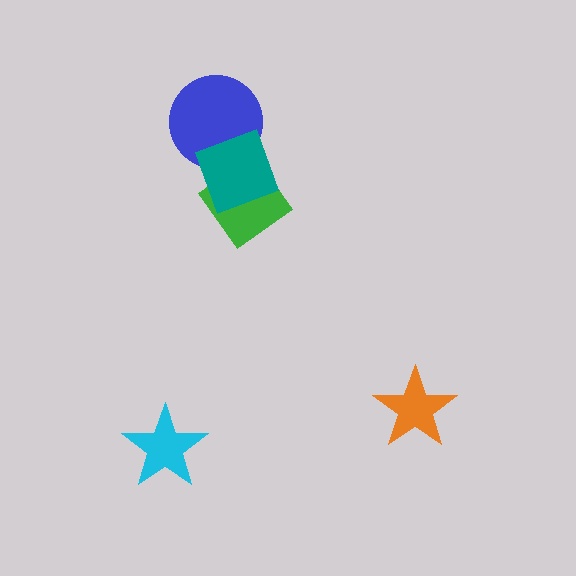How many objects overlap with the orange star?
0 objects overlap with the orange star.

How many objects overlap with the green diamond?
1 object overlaps with the green diamond.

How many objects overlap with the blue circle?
1 object overlaps with the blue circle.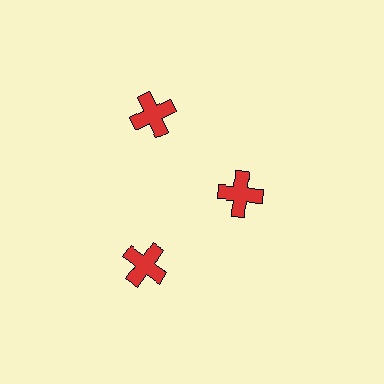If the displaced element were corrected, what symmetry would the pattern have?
It would have 3-fold rotational symmetry — the pattern would map onto itself every 120 degrees.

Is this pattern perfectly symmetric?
No. The 3 red crosses are arranged in a ring, but one element near the 3 o'clock position is pulled inward toward the center, breaking the 3-fold rotational symmetry.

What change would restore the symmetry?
The symmetry would be restored by moving it outward, back onto the ring so that all 3 crosses sit at equal angles and equal distance from the center.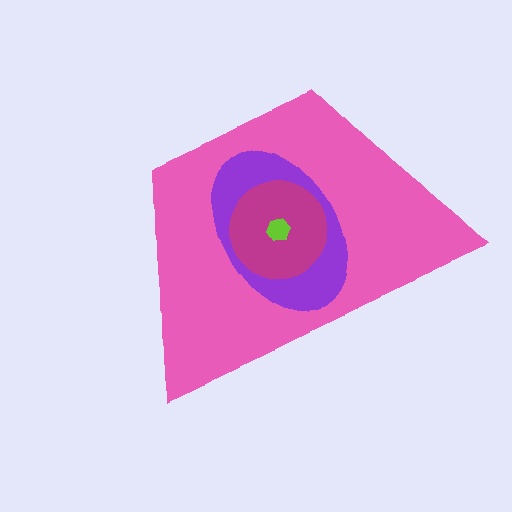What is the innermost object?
The lime hexagon.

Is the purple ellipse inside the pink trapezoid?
Yes.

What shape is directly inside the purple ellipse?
The magenta circle.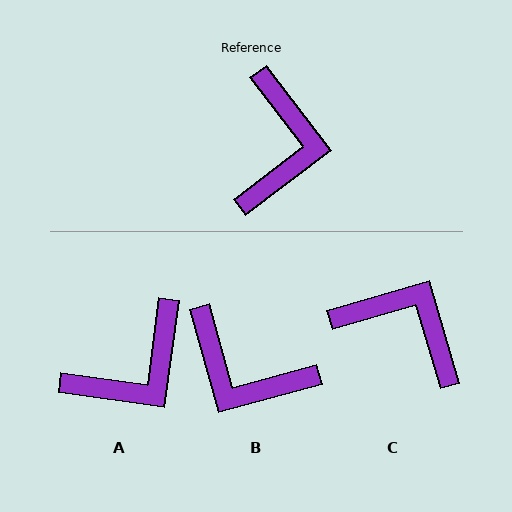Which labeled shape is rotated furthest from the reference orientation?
B, about 112 degrees away.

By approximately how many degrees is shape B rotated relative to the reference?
Approximately 112 degrees clockwise.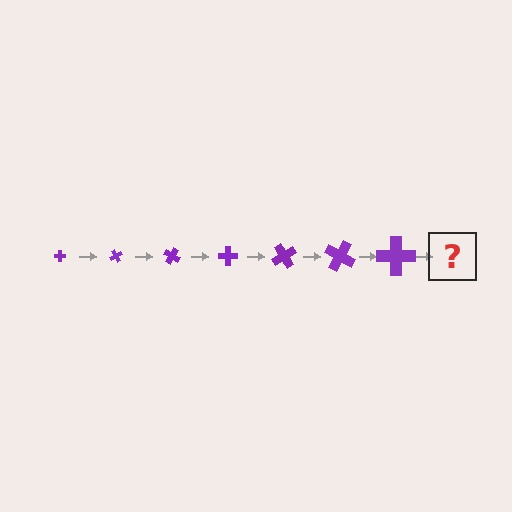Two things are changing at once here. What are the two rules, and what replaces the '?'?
The two rules are that the cross grows larger each step and it rotates 60 degrees each step. The '?' should be a cross, larger than the previous one and rotated 420 degrees from the start.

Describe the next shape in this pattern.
It should be a cross, larger than the previous one and rotated 420 degrees from the start.